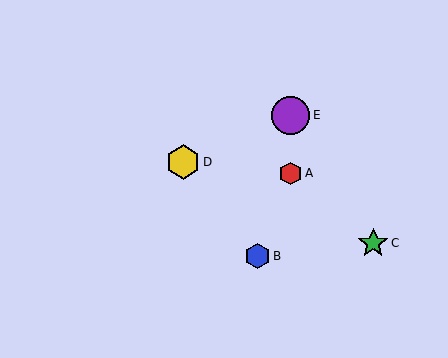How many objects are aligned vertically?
2 objects (A, E) are aligned vertically.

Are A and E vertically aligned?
Yes, both are at x≈291.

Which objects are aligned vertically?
Objects A, E are aligned vertically.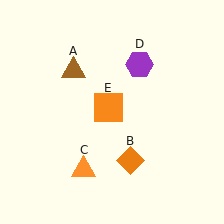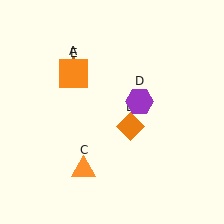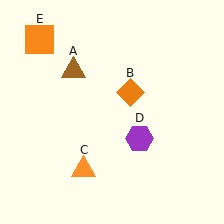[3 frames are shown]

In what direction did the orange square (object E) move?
The orange square (object E) moved up and to the left.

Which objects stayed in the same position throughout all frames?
Brown triangle (object A) and orange triangle (object C) remained stationary.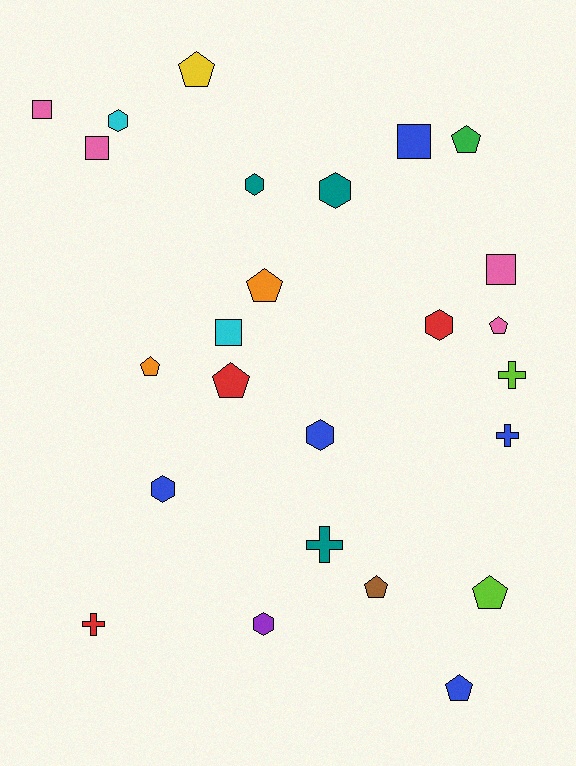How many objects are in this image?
There are 25 objects.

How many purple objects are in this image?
There is 1 purple object.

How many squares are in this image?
There are 5 squares.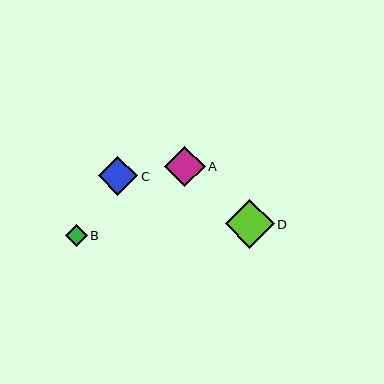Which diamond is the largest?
Diamond D is the largest with a size of approximately 49 pixels.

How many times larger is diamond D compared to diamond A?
Diamond D is approximately 1.2 times the size of diamond A.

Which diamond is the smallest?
Diamond B is the smallest with a size of approximately 22 pixels.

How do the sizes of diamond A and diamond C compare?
Diamond A and diamond C are approximately the same size.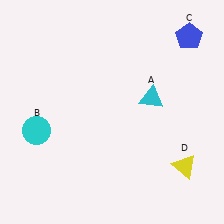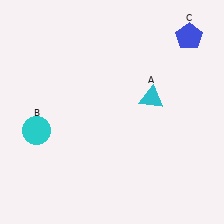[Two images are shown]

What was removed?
The yellow triangle (D) was removed in Image 2.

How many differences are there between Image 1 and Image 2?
There is 1 difference between the two images.